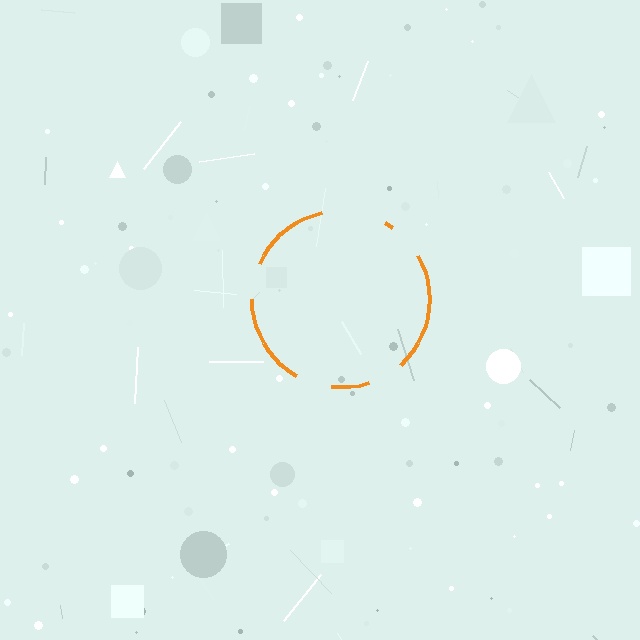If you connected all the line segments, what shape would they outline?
They would outline a circle.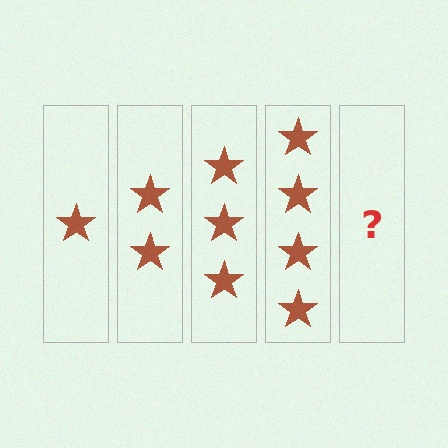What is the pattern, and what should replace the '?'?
The pattern is that each step adds one more star. The '?' should be 5 stars.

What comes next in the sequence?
The next element should be 5 stars.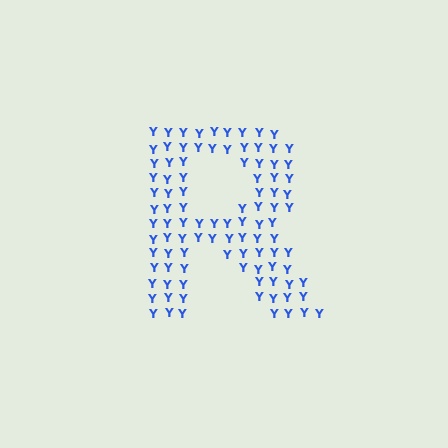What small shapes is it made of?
It is made of small letter Y's.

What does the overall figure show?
The overall figure shows the letter R.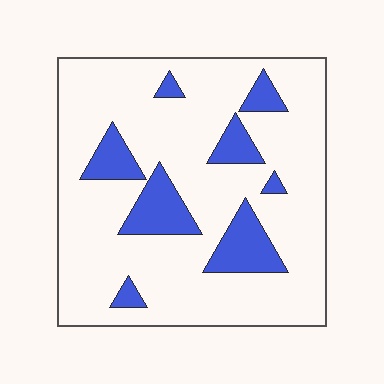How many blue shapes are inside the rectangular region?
8.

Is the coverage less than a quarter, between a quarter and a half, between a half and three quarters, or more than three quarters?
Less than a quarter.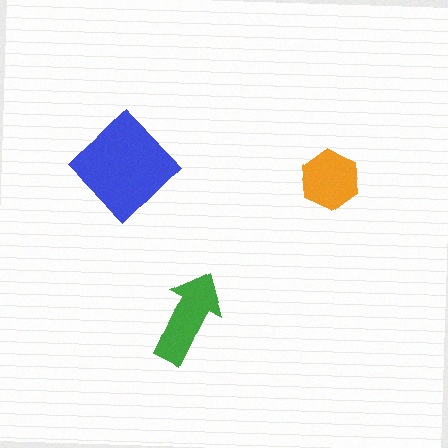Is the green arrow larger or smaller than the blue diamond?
Smaller.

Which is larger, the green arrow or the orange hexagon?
The green arrow.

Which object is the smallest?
The orange hexagon.